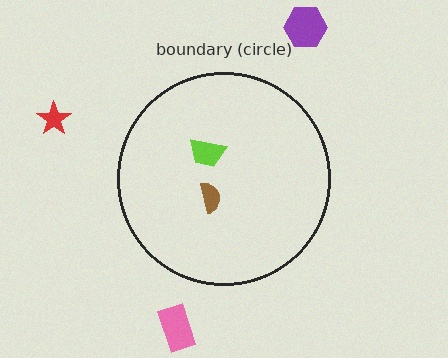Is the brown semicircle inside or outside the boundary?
Inside.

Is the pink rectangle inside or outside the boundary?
Outside.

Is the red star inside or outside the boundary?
Outside.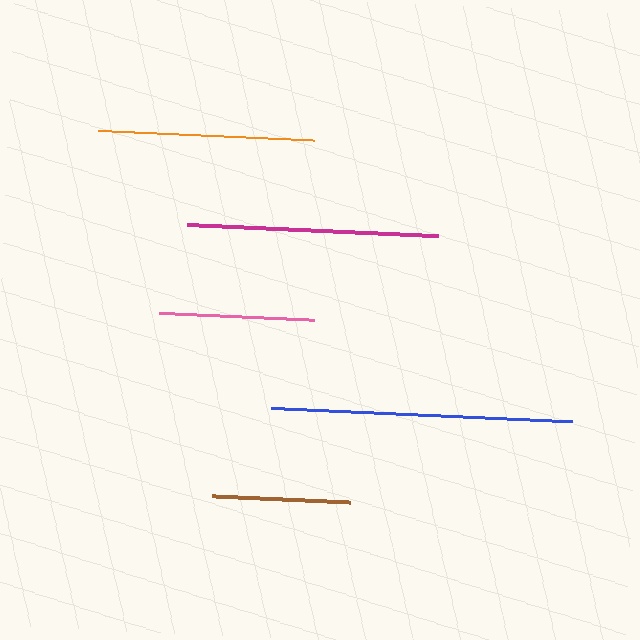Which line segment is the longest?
The blue line is the longest at approximately 301 pixels.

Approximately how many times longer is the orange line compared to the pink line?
The orange line is approximately 1.4 times the length of the pink line.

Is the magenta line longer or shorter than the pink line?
The magenta line is longer than the pink line.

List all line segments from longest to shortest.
From longest to shortest: blue, magenta, orange, pink, brown.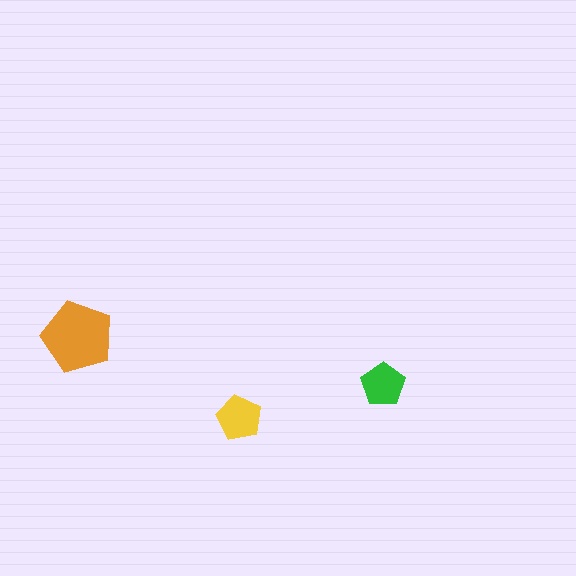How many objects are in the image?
There are 3 objects in the image.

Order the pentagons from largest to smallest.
the orange one, the yellow one, the green one.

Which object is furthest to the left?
The orange pentagon is leftmost.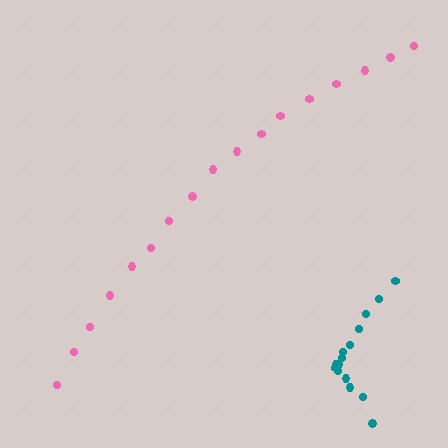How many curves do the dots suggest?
There are 2 distinct paths.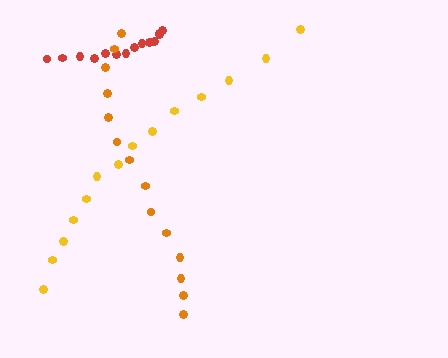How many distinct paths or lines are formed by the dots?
There are 3 distinct paths.